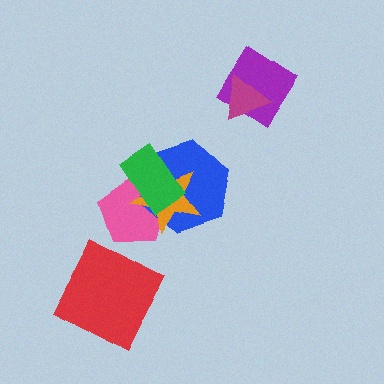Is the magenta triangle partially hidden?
No, no other shape covers it.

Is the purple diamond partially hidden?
Yes, it is partially covered by another shape.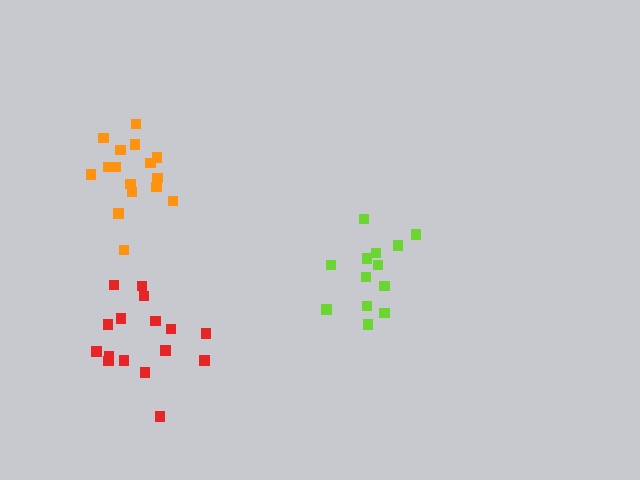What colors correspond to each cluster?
The clusters are colored: lime, red, orange.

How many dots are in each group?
Group 1: 13 dots, Group 2: 16 dots, Group 3: 16 dots (45 total).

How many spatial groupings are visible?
There are 3 spatial groupings.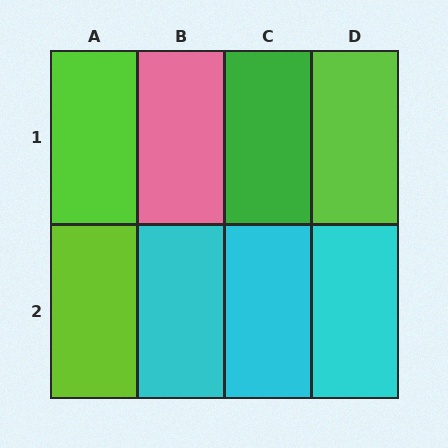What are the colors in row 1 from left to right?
Lime, pink, green, lime.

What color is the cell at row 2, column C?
Cyan.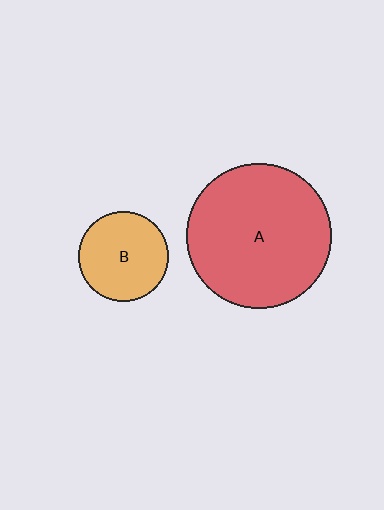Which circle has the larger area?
Circle A (red).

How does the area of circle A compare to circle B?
Approximately 2.6 times.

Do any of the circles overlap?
No, none of the circles overlap.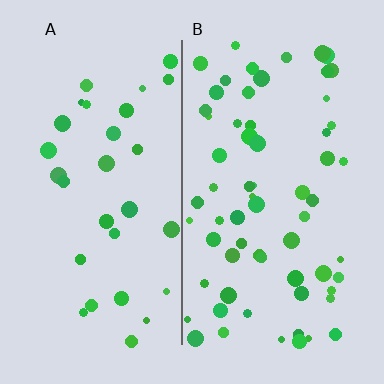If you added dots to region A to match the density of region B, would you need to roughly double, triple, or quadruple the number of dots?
Approximately double.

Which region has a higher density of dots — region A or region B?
B (the right).